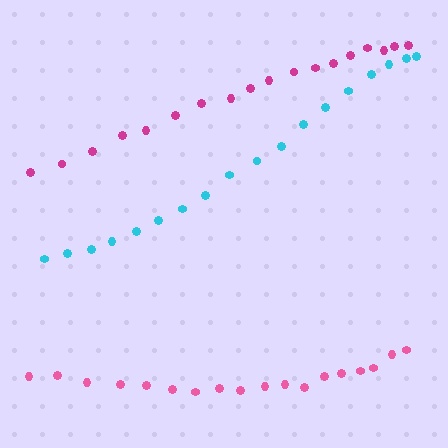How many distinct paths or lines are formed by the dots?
There are 3 distinct paths.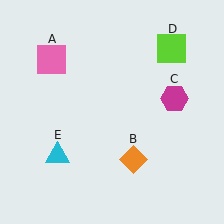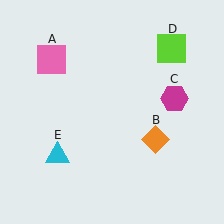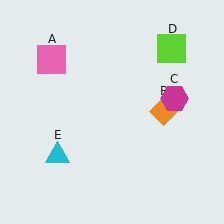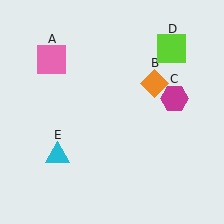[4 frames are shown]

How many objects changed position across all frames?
1 object changed position: orange diamond (object B).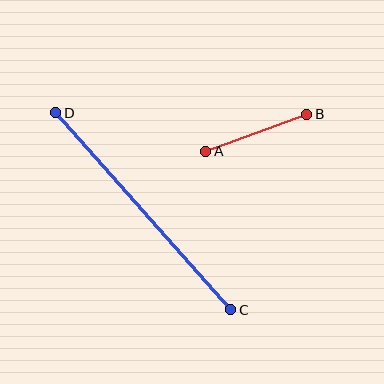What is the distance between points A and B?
The distance is approximately 108 pixels.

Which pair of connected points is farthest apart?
Points C and D are farthest apart.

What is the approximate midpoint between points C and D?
The midpoint is at approximately (143, 211) pixels.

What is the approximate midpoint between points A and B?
The midpoint is at approximately (256, 133) pixels.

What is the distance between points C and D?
The distance is approximately 264 pixels.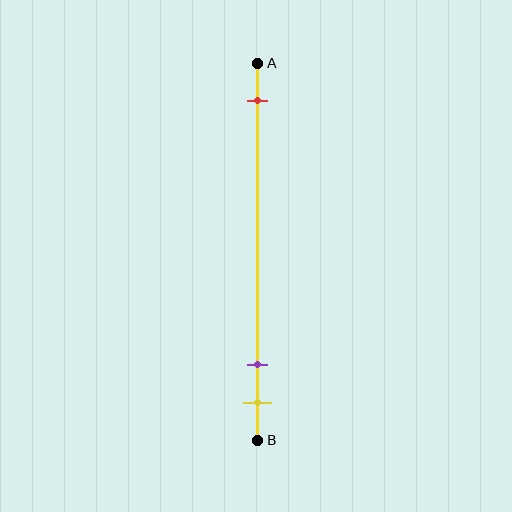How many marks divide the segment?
There are 3 marks dividing the segment.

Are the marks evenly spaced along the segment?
No, the marks are not evenly spaced.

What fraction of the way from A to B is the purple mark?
The purple mark is approximately 80% (0.8) of the way from A to B.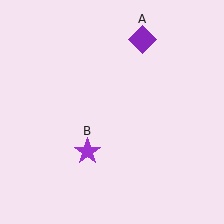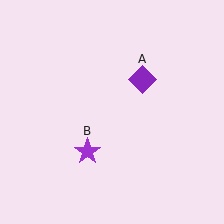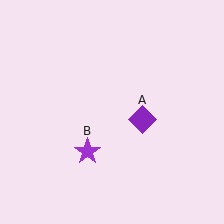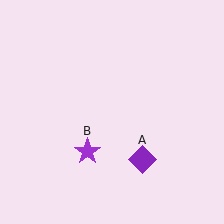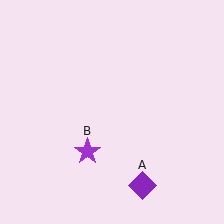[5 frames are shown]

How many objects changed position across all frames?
1 object changed position: purple diamond (object A).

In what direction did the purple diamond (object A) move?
The purple diamond (object A) moved down.